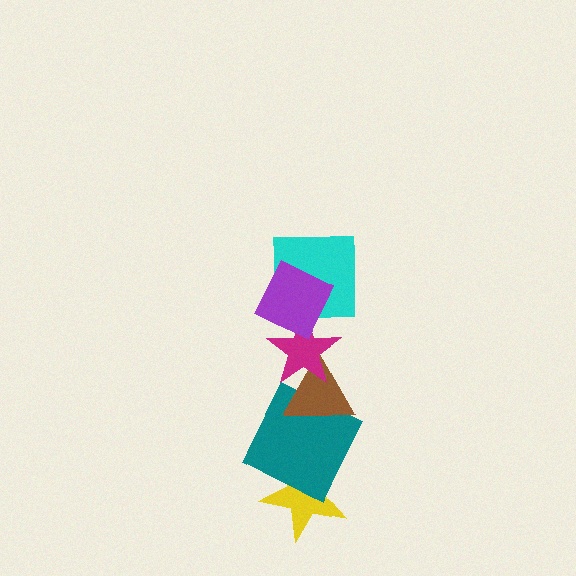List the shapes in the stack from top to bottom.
From top to bottom: the purple square, the cyan square, the magenta star, the brown triangle, the teal square, the yellow star.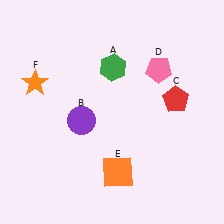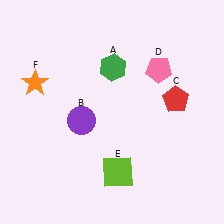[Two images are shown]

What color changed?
The square (E) changed from orange in Image 1 to lime in Image 2.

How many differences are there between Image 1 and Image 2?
There is 1 difference between the two images.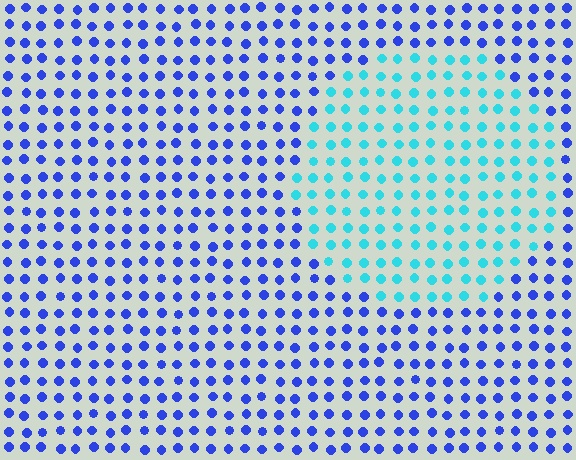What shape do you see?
I see a circle.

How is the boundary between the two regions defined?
The boundary is defined purely by a slight shift in hue (about 50 degrees). Spacing, size, and orientation are identical on both sides.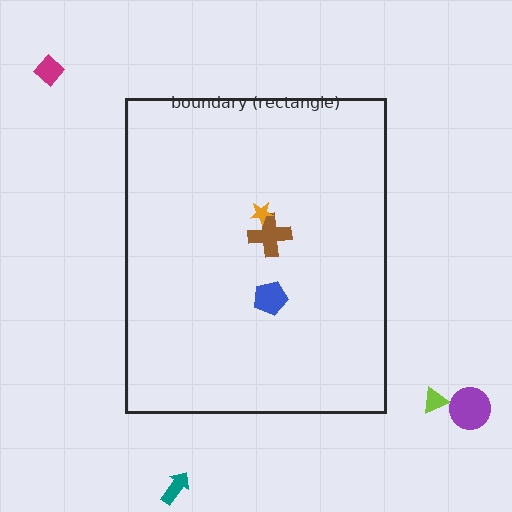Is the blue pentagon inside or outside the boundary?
Inside.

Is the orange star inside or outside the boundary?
Inside.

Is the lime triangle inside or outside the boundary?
Outside.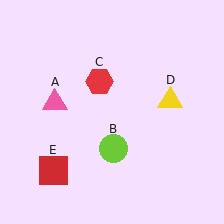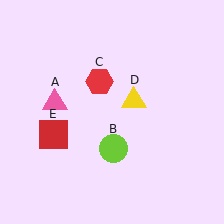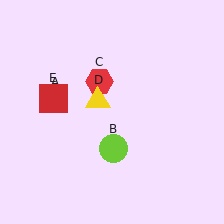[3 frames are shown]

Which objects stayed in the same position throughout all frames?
Pink triangle (object A) and lime circle (object B) and red hexagon (object C) remained stationary.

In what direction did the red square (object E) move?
The red square (object E) moved up.